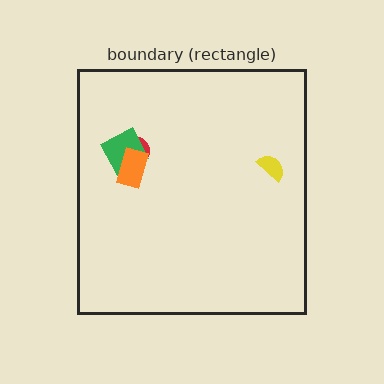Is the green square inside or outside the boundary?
Inside.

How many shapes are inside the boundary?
4 inside, 0 outside.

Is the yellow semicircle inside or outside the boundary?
Inside.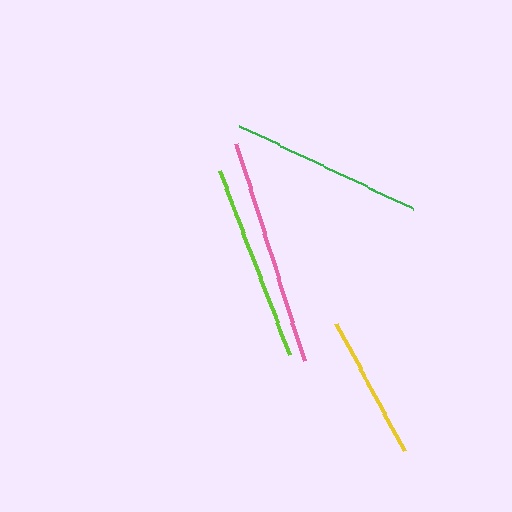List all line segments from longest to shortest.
From longest to shortest: pink, lime, green, yellow.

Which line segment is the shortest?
The yellow line is the shortest at approximately 145 pixels.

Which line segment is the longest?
The pink line is the longest at approximately 228 pixels.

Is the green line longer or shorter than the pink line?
The pink line is longer than the green line.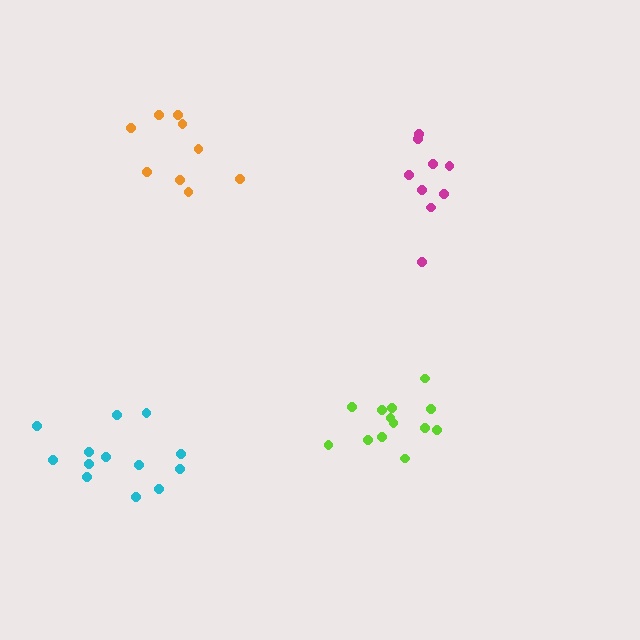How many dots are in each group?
Group 1: 9 dots, Group 2: 9 dots, Group 3: 13 dots, Group 4: 13 dots (44 total).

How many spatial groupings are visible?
There are 4 spatial groupings.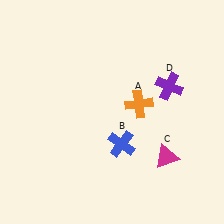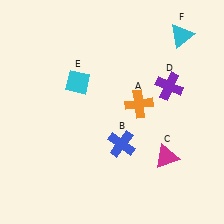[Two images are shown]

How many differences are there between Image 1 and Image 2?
There are 2 differences between the two images.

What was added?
A cyan diamond (E), a cyan triangle (F) were added in Image 2.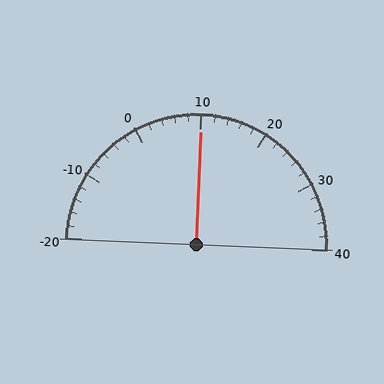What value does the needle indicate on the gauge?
The needle indicates approximately 10.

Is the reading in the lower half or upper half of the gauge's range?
The reading is in the upper half of the range (-20 to 40).